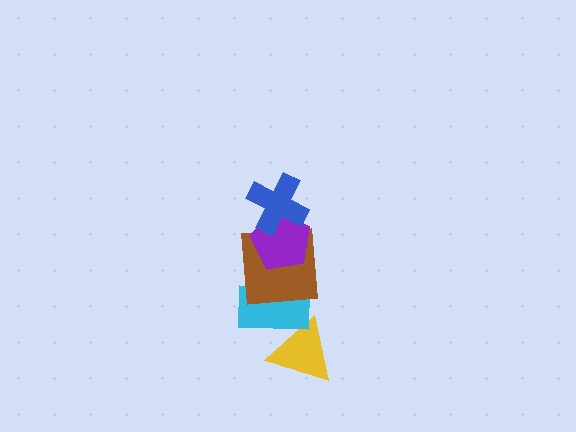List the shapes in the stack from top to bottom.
From top to bottom: the blue cross, the purple pentagon, the brown square, the cyan rectangle, the yellow triangle.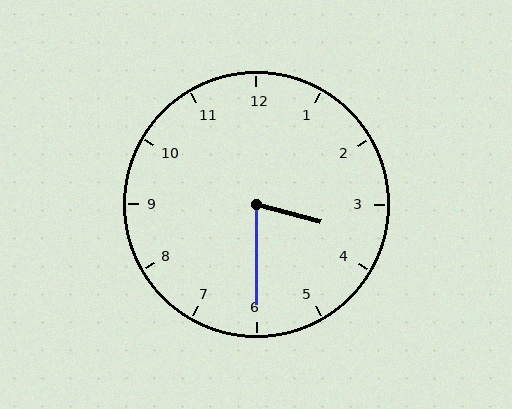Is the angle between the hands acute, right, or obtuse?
It is acute.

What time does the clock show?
3:30.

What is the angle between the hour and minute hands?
Approximately 75 degrees.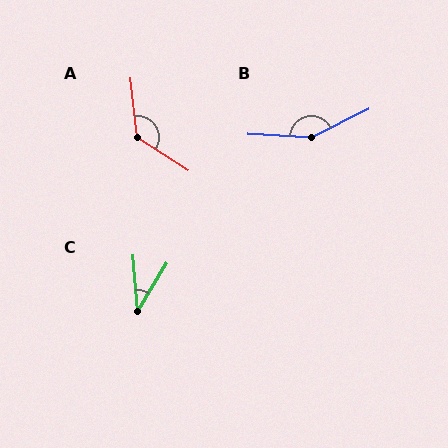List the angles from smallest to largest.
C (36°), A (129°), B (150°).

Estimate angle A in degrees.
Approximately 129 degrees.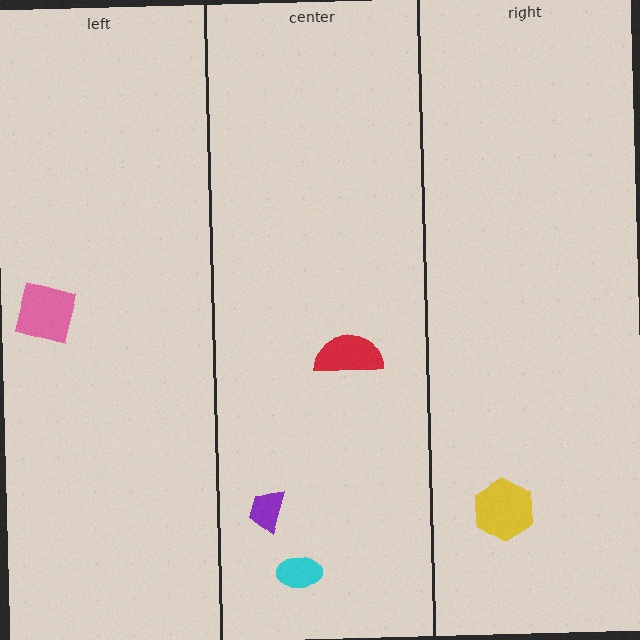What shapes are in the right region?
The yellow hexagon.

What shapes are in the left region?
The pink square.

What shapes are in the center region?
The red semicircle, the cyan ellipse, the purple trapezoid.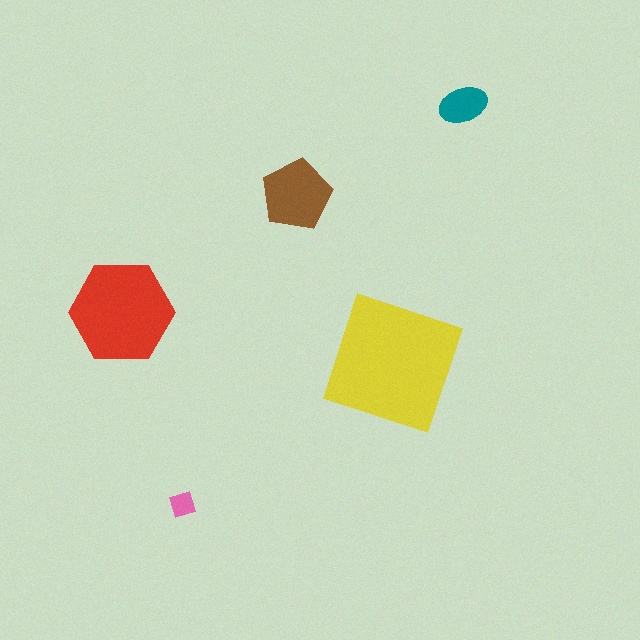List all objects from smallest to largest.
The pink diamond, the teal ellipse, the brown pentagon, the red hexagon, the yellow square.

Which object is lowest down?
The pink diamond is bottommost.